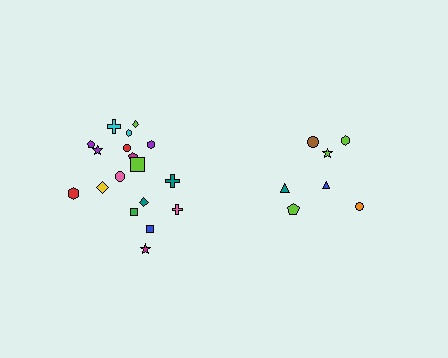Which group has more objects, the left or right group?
The left group.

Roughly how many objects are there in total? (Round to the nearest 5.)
Roughly 25 objects in total.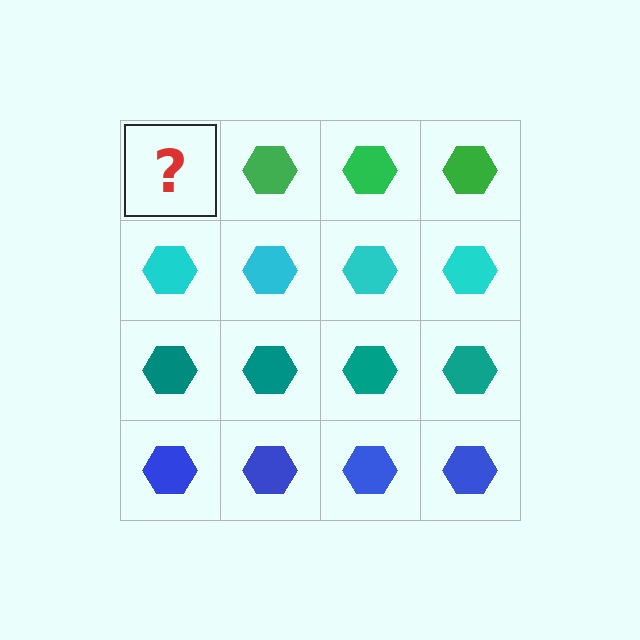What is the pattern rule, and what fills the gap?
The rule is that each row has a consistent color. The gap should be filled with a green hexagon.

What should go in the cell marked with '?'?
The missing cell should contain a green hexagon.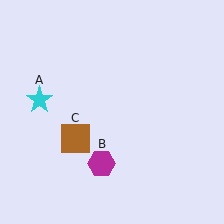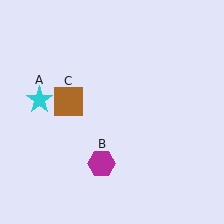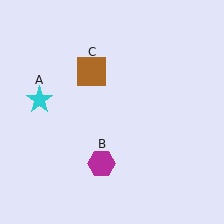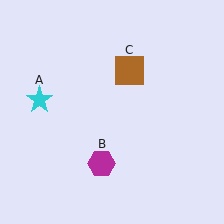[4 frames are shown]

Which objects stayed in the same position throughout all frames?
Cyan star (object A) and magenta hexagon (object B) remained stationary.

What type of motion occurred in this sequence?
The brown square (object C) rotated clockwise around the center of the scene.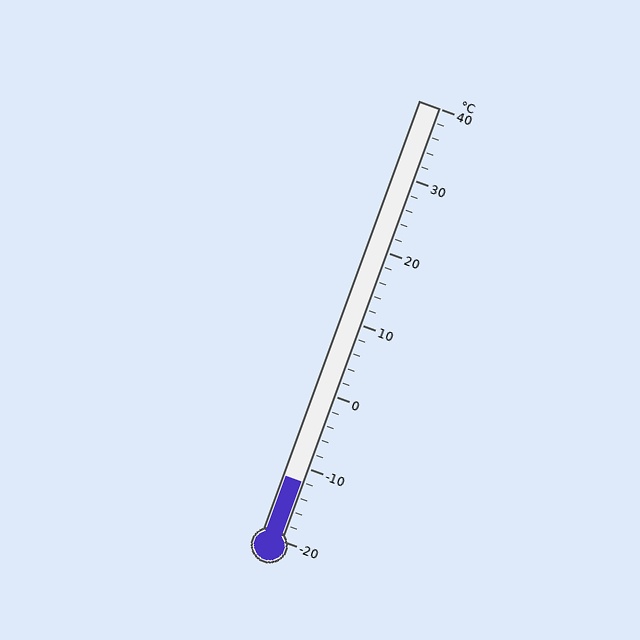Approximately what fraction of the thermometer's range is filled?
The thermometer is filled to approximately 15% of its range.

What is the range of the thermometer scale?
The thermometer scale ranges from -20°C to 40°C.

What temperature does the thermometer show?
The thermometer shows approximately -12°C.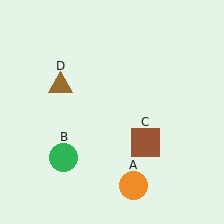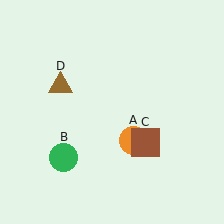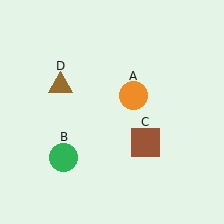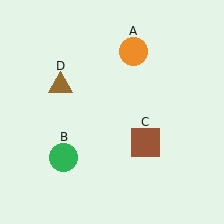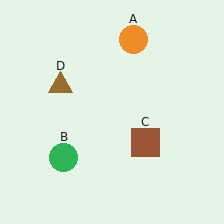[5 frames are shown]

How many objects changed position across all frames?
1 object changed position: orange circle (object A).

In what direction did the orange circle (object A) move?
The orange circle (object A) moved up.